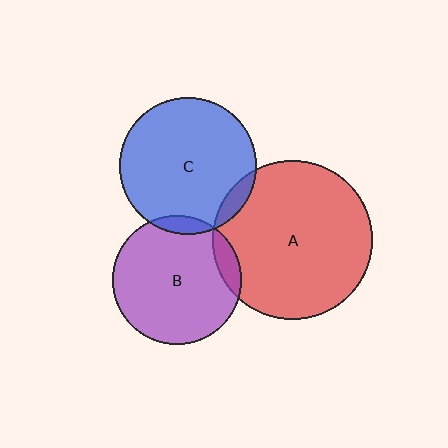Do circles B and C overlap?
Yes.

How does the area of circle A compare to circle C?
Approximately 1.4 times.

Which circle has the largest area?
Circle A (red).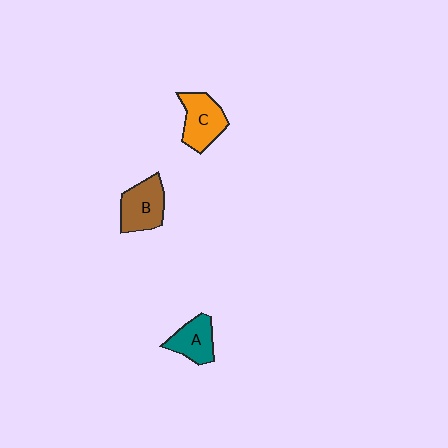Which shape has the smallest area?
Shape A (teal).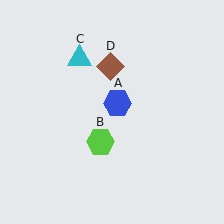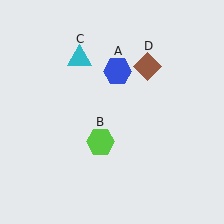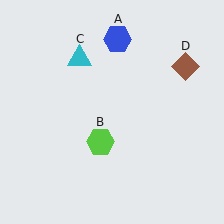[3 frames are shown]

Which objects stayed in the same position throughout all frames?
Lime hexagon (object B) and cyan triangle (object C) remained stationary.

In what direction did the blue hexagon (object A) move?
The blue hexagon (object A) moved up.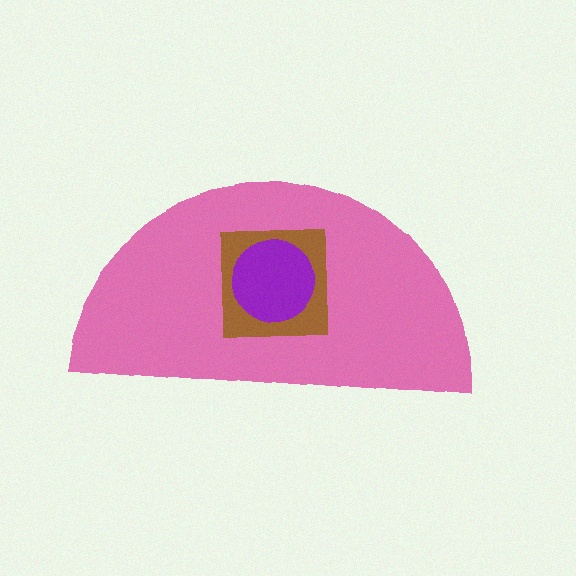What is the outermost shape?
The pink semicircle.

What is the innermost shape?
The purple circle.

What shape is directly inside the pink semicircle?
The brown square.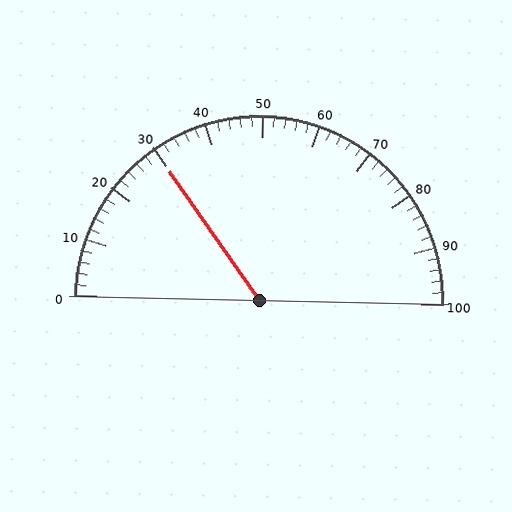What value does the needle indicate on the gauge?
The needle indicates approximately 30.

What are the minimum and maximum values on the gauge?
The gauge ranges from 0 to 100.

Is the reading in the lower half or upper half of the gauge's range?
The reading is in the lower half of the range (0 to 100).